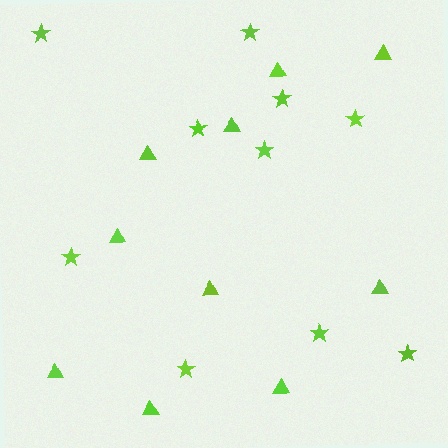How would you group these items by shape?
There are 2 groups: one group of triangles (10) and one group of stars (10).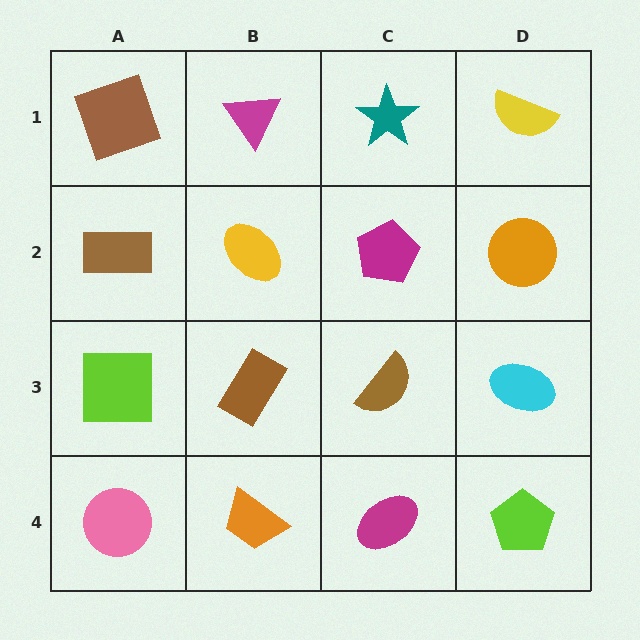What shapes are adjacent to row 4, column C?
A brown semicircle (row 3, column C), an orange trapezoid (row 4, column B), a lime pentagon (row 4, column D).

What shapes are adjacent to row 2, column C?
A teal star (row 1, column C), a brown semicircle (row 3, column C), a yellow ellipse (row 2, column B), an orange circle (row 2, column D).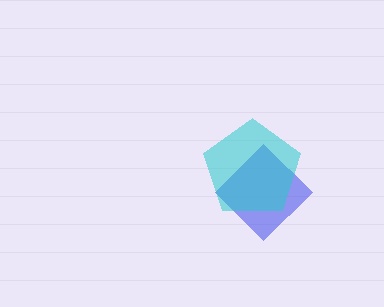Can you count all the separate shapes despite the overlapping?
Yes, there are 2 separate shapes.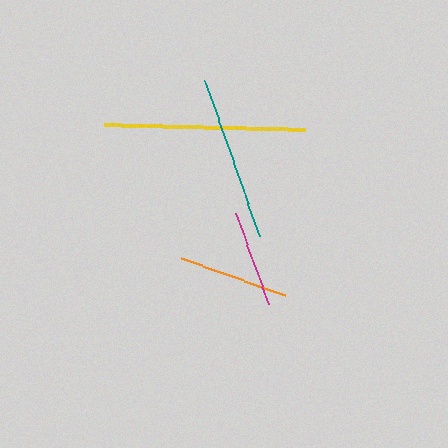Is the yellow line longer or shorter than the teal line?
The yellow line is longer than the teal line.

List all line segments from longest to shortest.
From longest to shortest: yellow, teal, orange, magenta.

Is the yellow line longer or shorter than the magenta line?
The yellow line is longer than the magenta line.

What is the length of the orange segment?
The orange segment is approximately 111 pixels long.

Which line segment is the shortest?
The magenta line is the shortest at approximately 97 pixels.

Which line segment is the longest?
The yellow line is the longest at approximately 201 pixels.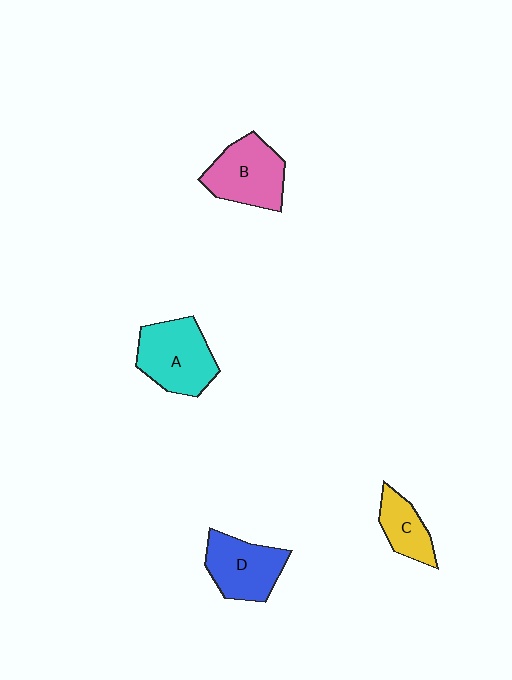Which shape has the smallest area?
Shape C (yellow).